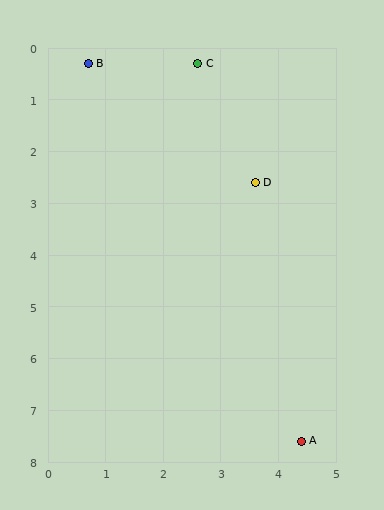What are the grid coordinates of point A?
Point A is at approximately (4.4, 7.6).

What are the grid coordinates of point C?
Point C is at approximately (2.6, 0.3).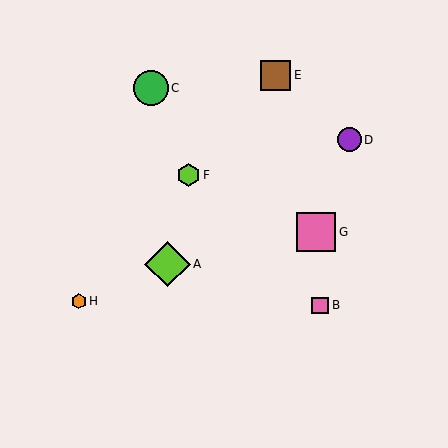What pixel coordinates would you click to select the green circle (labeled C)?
Click at (151, 88) to select the green circle C.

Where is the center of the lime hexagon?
The center of the lime hexagon is at (189, 175).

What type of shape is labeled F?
Shape F is a lime hexagon.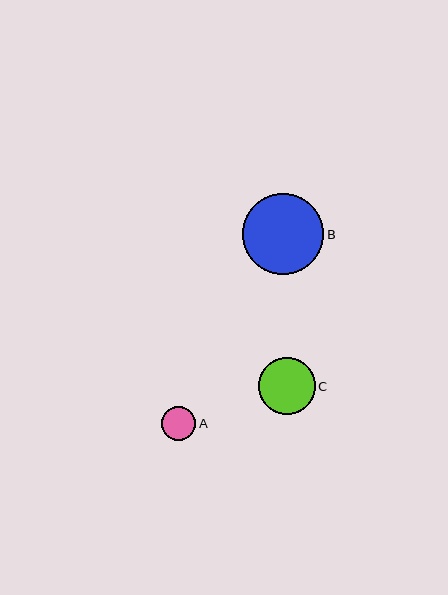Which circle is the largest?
Circle B is the largest with a size of approximately 81 pixels.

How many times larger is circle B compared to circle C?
Circle B is approximately 1.4 times the size of circle C.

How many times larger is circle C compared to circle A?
Circle C is approximately 1.7 times the size of circle A.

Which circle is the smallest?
Circle A is the smallest with a size of approximately 34 pixels.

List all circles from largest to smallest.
From largest to smallest: B, C, A.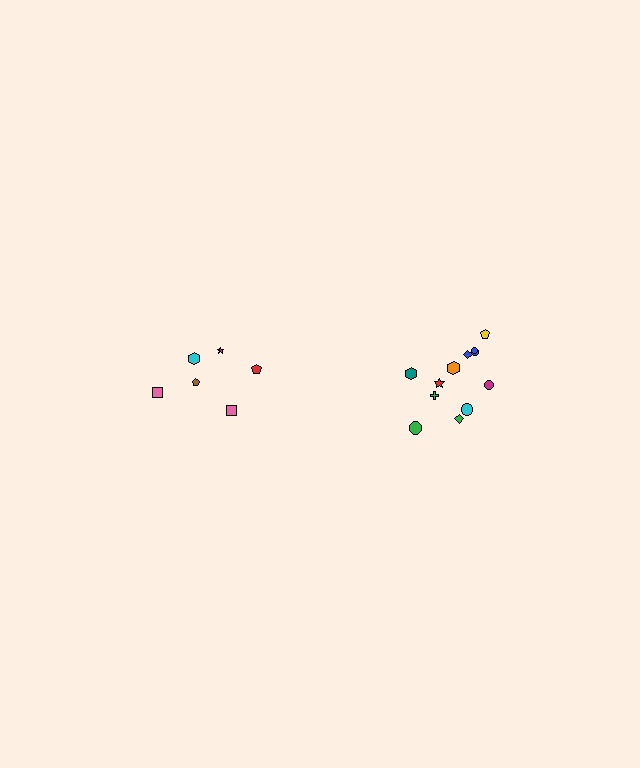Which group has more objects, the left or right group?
The right group.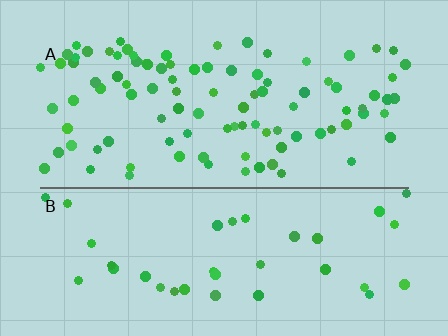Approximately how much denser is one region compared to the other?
Approximately 2.5× — region A over region B.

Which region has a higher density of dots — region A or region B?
A (the top).